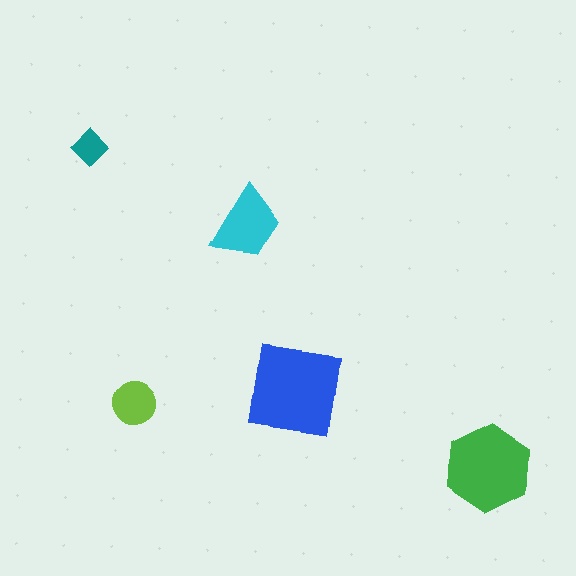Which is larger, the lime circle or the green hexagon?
The green hexagon.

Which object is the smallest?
The teal diamond.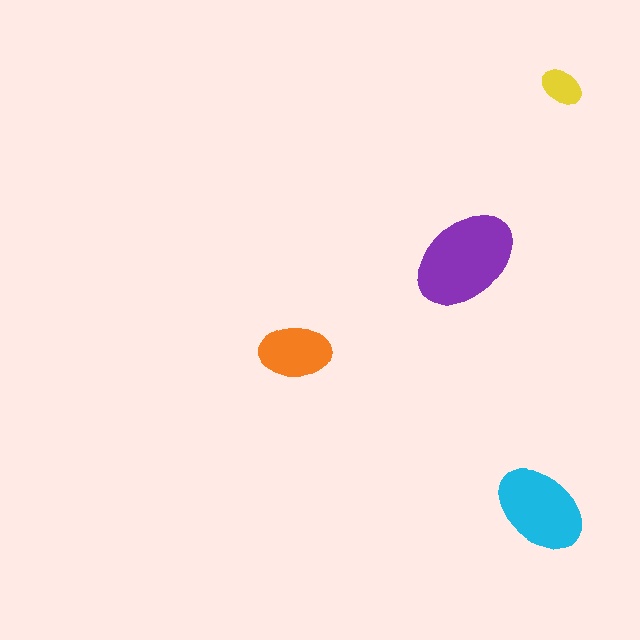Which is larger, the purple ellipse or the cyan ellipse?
The purple one.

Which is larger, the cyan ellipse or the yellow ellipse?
The cyan one.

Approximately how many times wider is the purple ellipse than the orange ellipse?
About 1.5 times wider.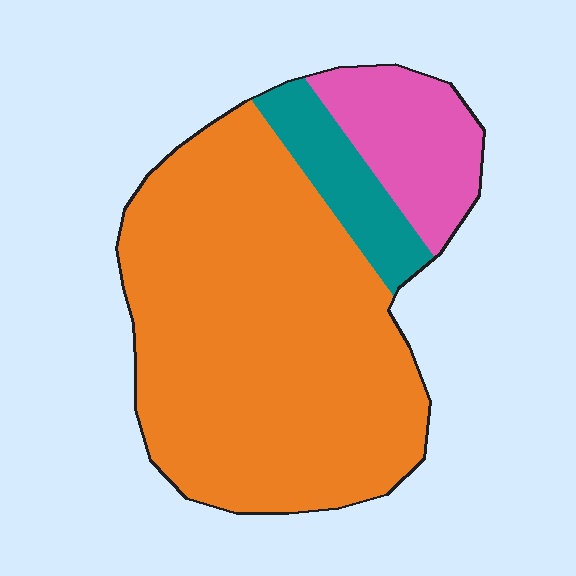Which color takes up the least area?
Teal, at roughly 10%.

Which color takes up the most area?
Orange, at roughly 75%.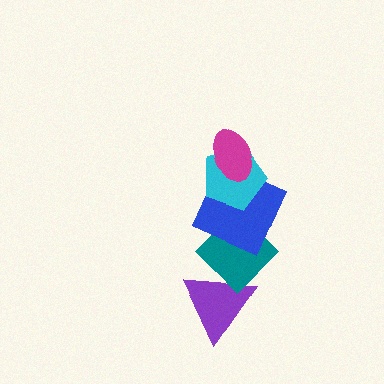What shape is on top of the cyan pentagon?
The magenta ellipse is on top of the cyan pentagon.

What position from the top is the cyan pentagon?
The cyan pentagon is 2nd from the top.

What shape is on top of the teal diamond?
The blue square is on top of the teal diamond.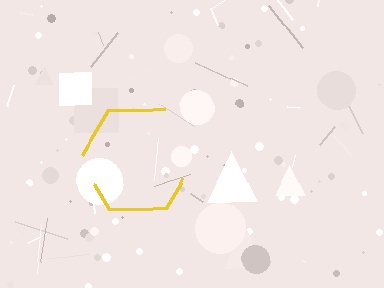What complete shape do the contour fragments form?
The contour fragments form a hexagon.